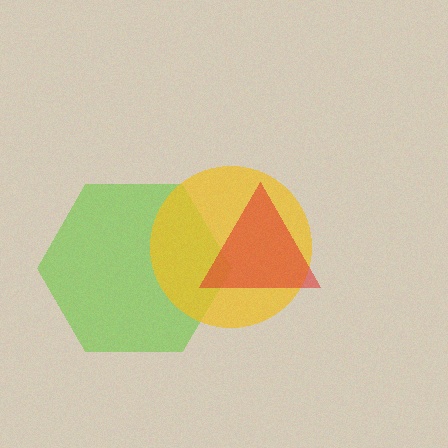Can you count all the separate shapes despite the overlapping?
Yes, there are 3 separate shapes.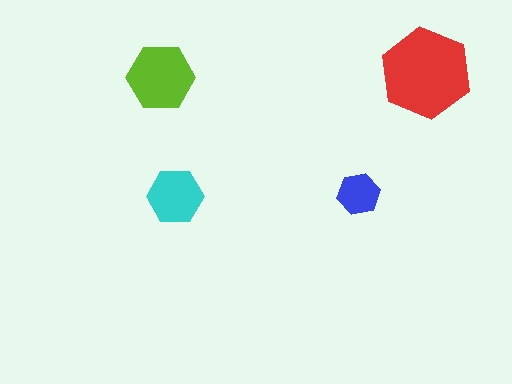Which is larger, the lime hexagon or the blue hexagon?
The lime one.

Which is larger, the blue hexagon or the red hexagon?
The red one.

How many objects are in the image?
There are 4 objects in the image.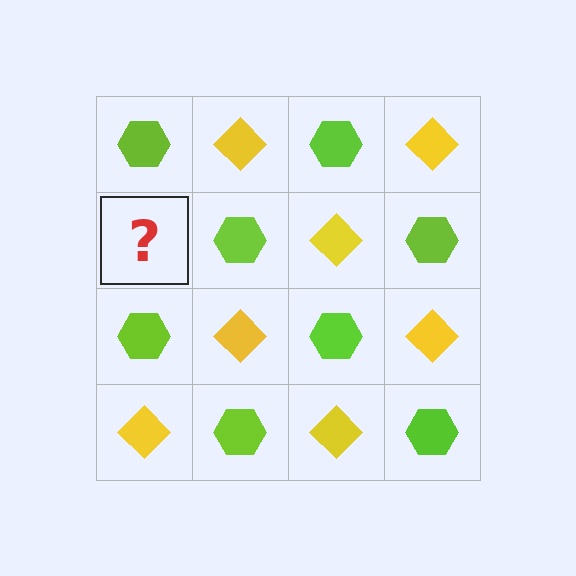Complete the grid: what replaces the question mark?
The question mark should be replaced with a yellow diamond.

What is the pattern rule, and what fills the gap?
The rule is that it alternates lime hexagon and yellow diamond in a checkerboard pattern. The gap should be filled with a yellow diamond.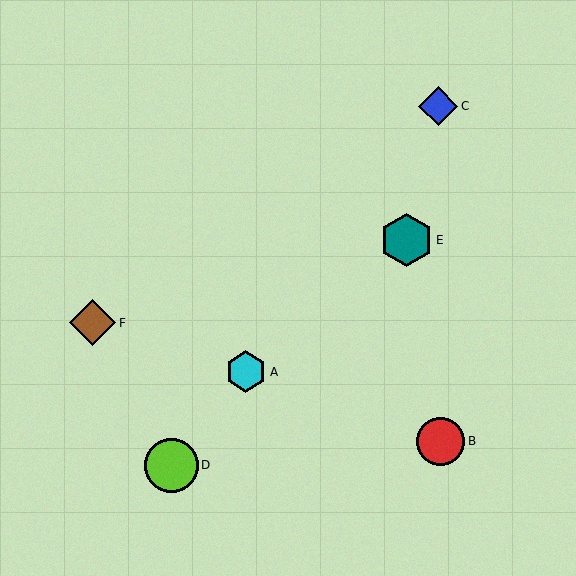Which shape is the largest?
The lime circle (labeled D) is the largest.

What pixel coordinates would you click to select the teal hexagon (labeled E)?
Click at (406, 240) to select the teal hexagon E.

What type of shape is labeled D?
Shape D is a lime circle.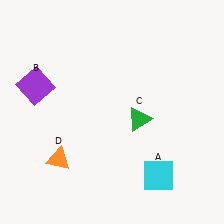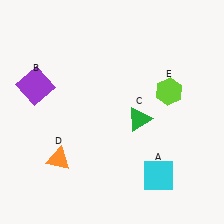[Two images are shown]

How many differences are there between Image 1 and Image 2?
There is 1 difference between the two images.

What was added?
A lime hexagon (E) was added in Image 2.